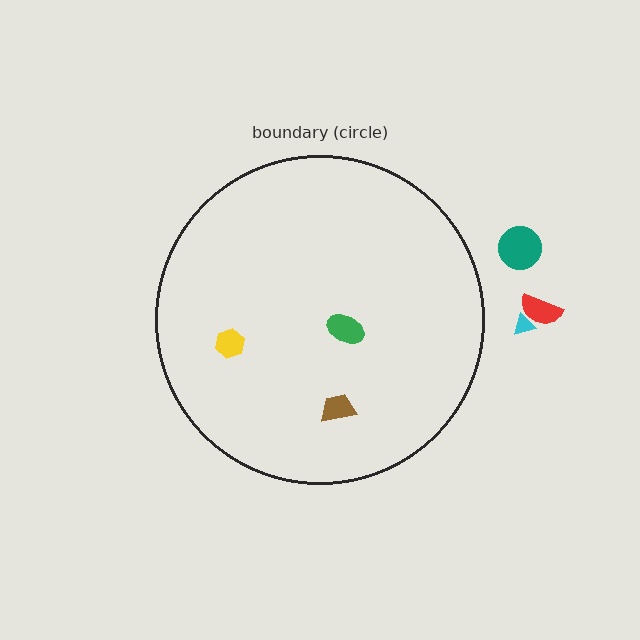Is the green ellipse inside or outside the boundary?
Inside.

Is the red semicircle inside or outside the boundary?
Outside.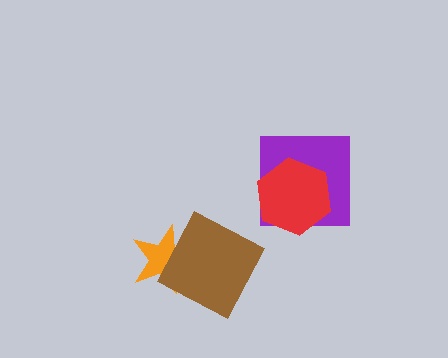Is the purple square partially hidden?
Yes, it is partially covered by another shape.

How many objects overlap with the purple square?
1 object overlaps with the purple square.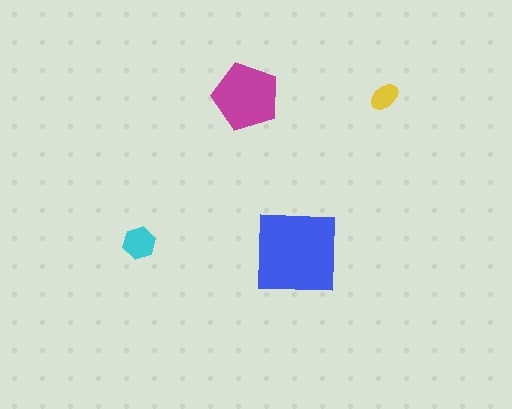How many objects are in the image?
There are 4 objects in the image.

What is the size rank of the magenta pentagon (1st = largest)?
2nd.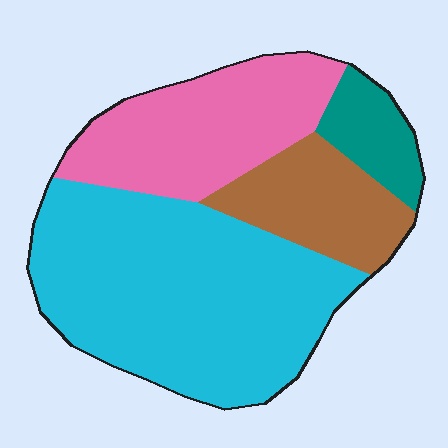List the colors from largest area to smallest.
From largest to smallest: cyan, pink, brown, teal.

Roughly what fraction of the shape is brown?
Brown covers 16% of the shape.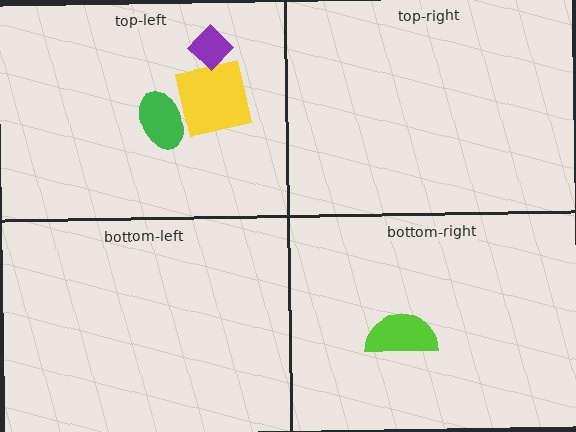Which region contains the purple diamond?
The top-left region.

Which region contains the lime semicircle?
The bottom-right region.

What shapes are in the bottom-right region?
The lime semicircle.